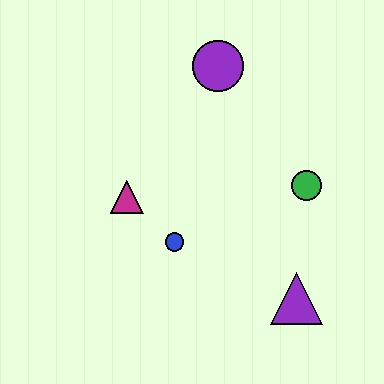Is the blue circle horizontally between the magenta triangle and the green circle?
Yes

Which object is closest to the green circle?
The purple triangle is closest to the green circle.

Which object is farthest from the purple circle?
The purple triangle is farthest from the purple circle.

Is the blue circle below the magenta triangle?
Yes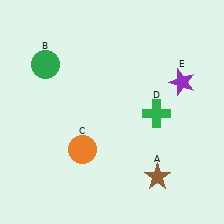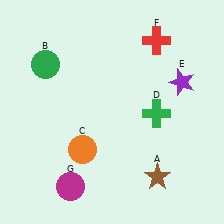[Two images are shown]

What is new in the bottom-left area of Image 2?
A magenta circle (G) was added in the bottom-left area of Image 2.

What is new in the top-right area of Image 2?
A red cross (F) was added in the top-right area of Image 2.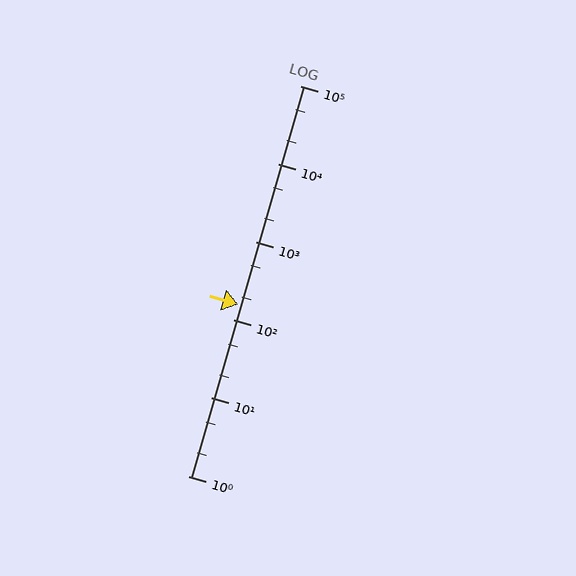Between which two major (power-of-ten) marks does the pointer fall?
The pointer is between 100 and 1000.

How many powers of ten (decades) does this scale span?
The scale spans 5 decades, from 1 to 100000.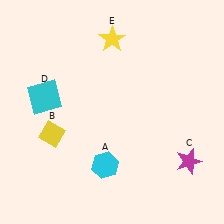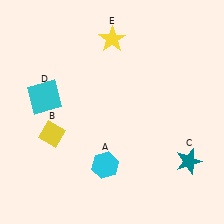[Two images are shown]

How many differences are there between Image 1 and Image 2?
There is 1 difference between the two images.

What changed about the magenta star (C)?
In Image 1, C is magenta. In Image 2, it changed to teal.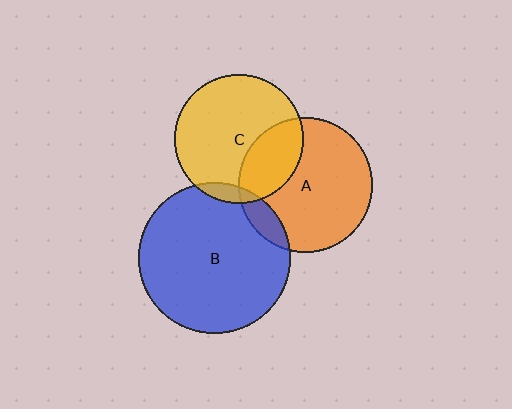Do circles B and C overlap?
Yes.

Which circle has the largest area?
Circle B (blue).